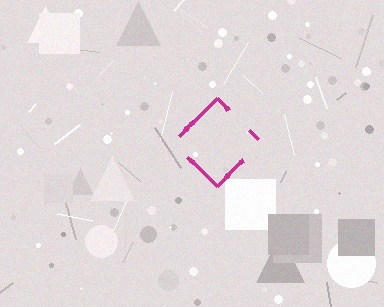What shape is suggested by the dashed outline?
The dashed outline suggests a diamond.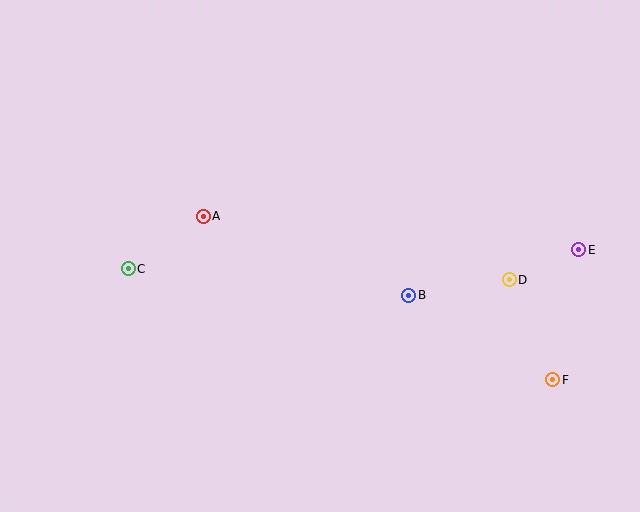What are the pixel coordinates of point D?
Point D is at (509, 280).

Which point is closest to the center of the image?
Point B at (409, 295) is closest to the center.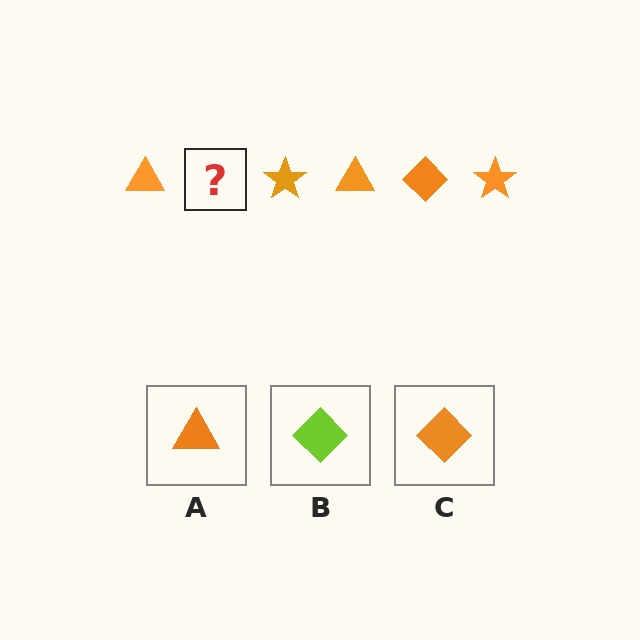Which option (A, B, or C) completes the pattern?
C.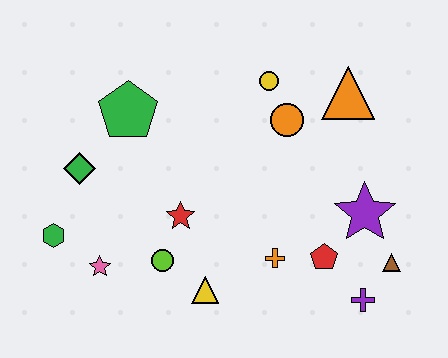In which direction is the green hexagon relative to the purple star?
The green hexagon is to the left of the purple star.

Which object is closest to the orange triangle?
The orange circle is closest to the orange triangle.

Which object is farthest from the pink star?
The orange triangle is farthest from the pink star.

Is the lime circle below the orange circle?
Yes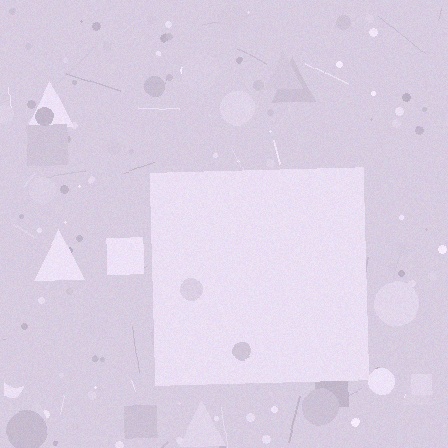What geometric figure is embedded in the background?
A square is embedded in the background.